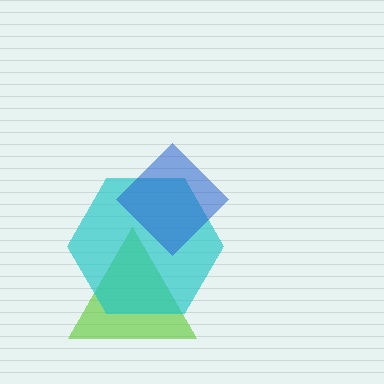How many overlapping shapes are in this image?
There are 3 overlapping shapes in the image.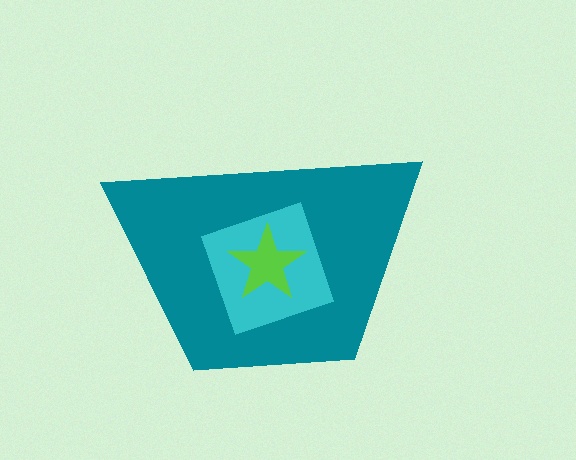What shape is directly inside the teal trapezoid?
The cyan diamond.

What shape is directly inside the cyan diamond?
The lime star.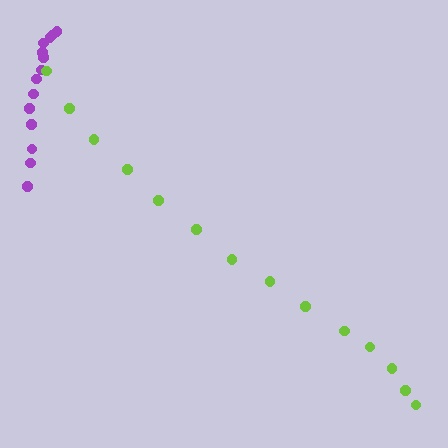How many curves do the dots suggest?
There are 2 distinct paths.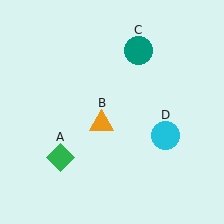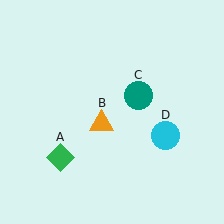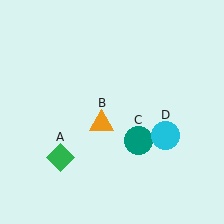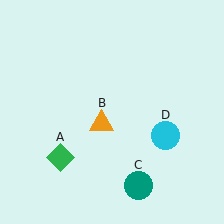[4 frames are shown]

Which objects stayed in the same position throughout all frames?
Green diamond (object A) and orange triangle (object B) and cyan circle (object D) remained stationary.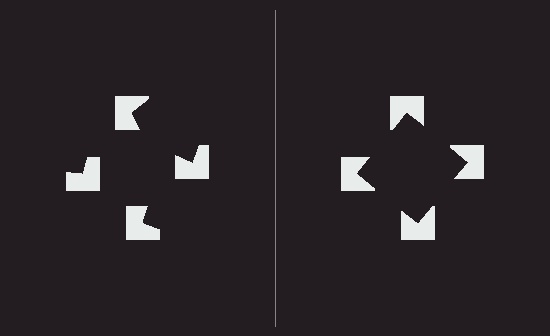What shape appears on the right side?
An illusory square.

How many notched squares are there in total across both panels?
8 — 4 on each side.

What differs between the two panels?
The notched squares are positioned identically on both sides; only the wedge orientations differ. On the right they align to a square; on the left they are misaligned.